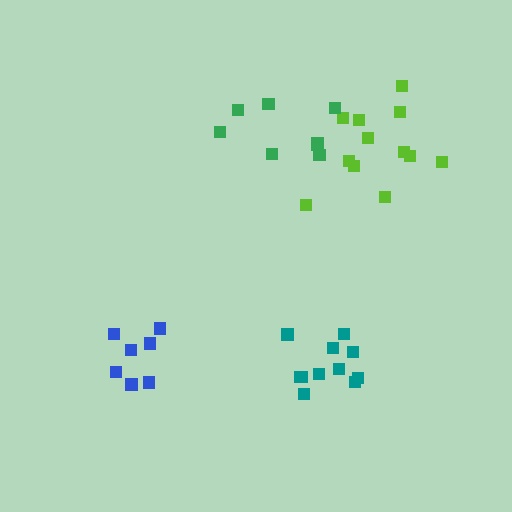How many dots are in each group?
Group 1: 12 dots, Group 2: 7 dots, Group 3: 11 dots, Group 4: 8 dots (38 total).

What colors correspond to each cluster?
The clusters are colored: lime, blue, teal, green.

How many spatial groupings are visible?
There are 4 spatial groupings.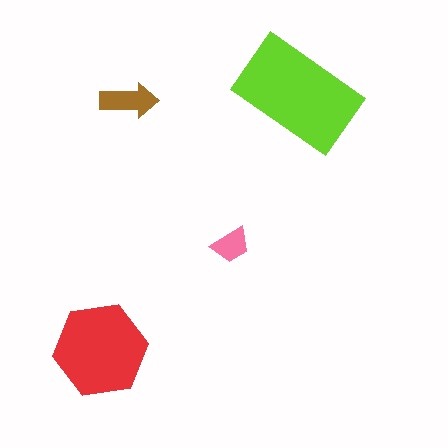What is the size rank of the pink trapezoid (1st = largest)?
4th.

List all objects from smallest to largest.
The pink trapezoid, the brown arrow, the red hexagon, the lime rectangle.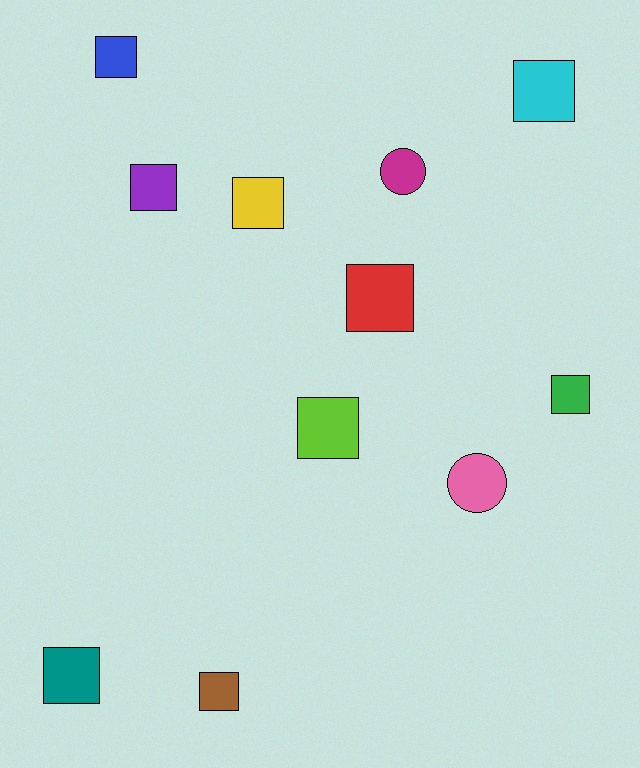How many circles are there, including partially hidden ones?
There are 2 circles.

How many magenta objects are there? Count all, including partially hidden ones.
There is 1 magenta object.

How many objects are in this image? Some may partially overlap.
There are 11 objects.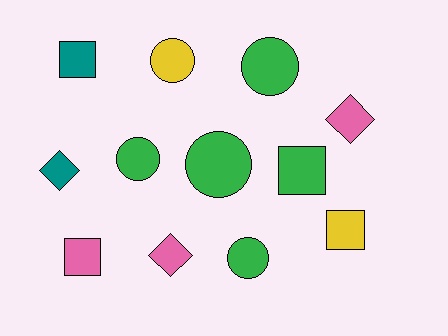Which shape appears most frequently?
Circle, with 5 objects.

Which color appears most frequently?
Green, with 5 objects.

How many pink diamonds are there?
There are 2 pink diamonds.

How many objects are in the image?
There are 12 objects.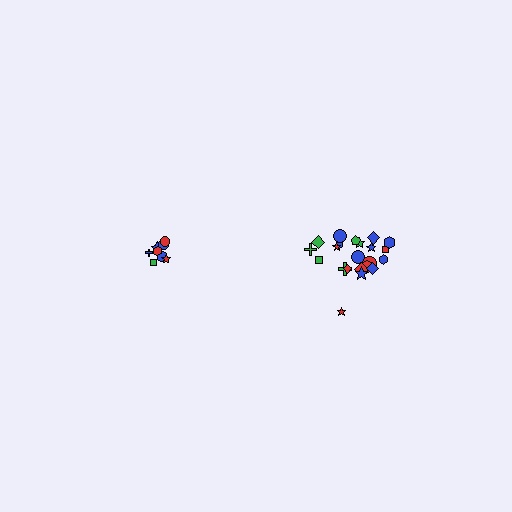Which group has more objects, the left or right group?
The right group.